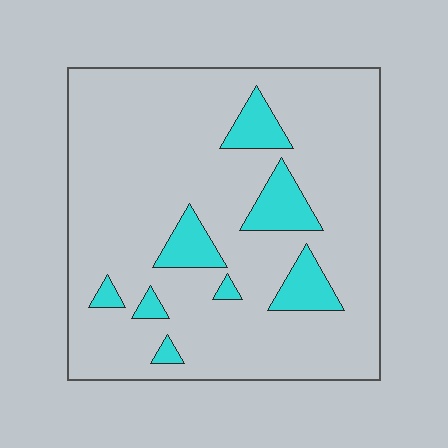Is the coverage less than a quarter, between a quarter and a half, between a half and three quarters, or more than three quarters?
Less than a quarter.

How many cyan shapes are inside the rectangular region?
8.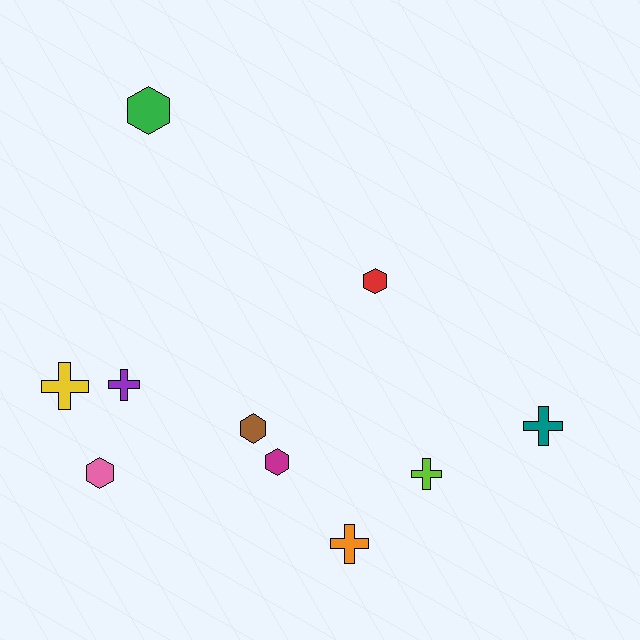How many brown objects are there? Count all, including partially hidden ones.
There is 1 brown object.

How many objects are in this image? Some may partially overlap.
There are 10 objects.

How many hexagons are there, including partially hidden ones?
There are 5 hexagons.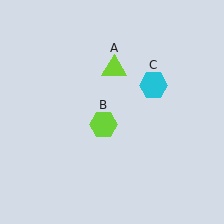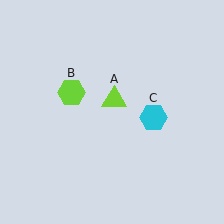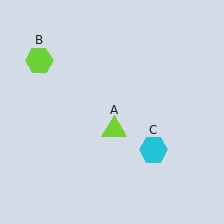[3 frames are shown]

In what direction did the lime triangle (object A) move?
The lime triangle (object A) moved down.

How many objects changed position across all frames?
3 objects changed position: lime triangle (object A), lime hexagon (object B), cyan hexagon (object C).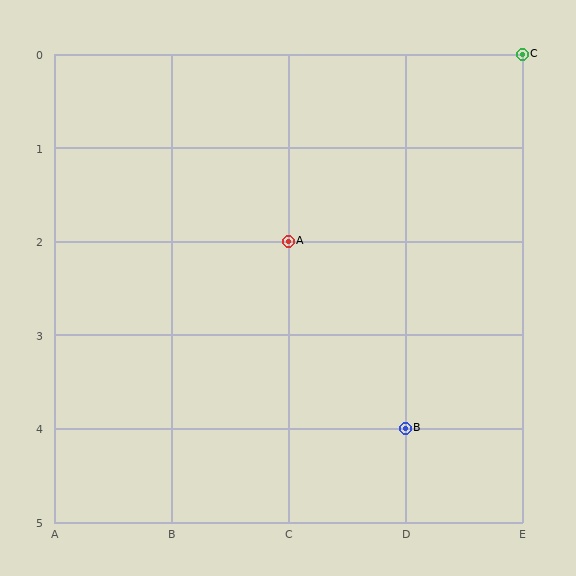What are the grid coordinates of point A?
Point A is at grid coordinates (C, 2).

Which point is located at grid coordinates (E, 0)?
Point C is at (E, 0).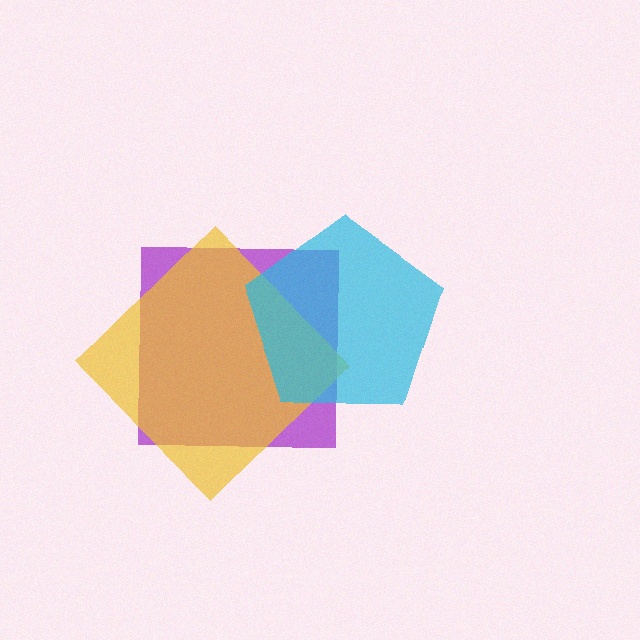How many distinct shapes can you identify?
There are 3 distinct shapes: a purple square, a yellow diamond, a cyan pentagon.